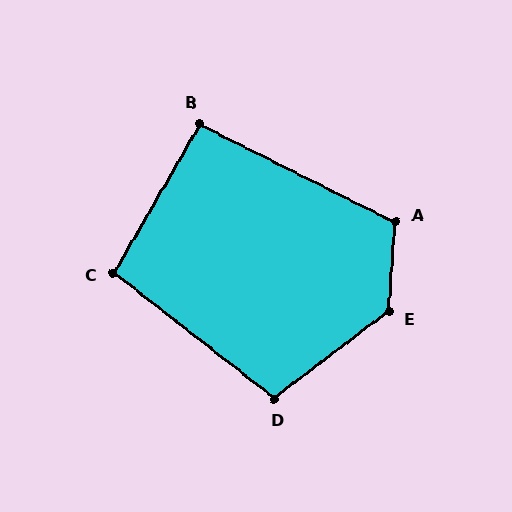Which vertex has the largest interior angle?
E, at approximately 132 degrees.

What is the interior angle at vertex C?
Approximately 98 degrees (obtuse).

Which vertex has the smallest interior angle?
B, at approximately 94 degrees.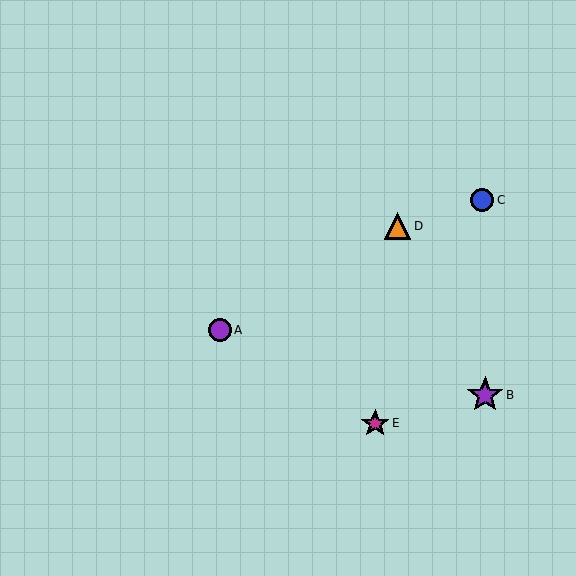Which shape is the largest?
The purple star (labeled B) is the largest.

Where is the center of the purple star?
The center of the purple star is at (485, 395).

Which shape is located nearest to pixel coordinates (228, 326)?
The purple circle (labeled A) at (220, 330) is nearest to that location.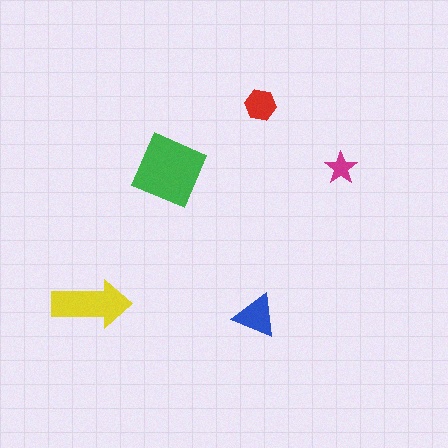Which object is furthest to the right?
The magenta star is rightmost.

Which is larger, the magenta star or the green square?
The green square.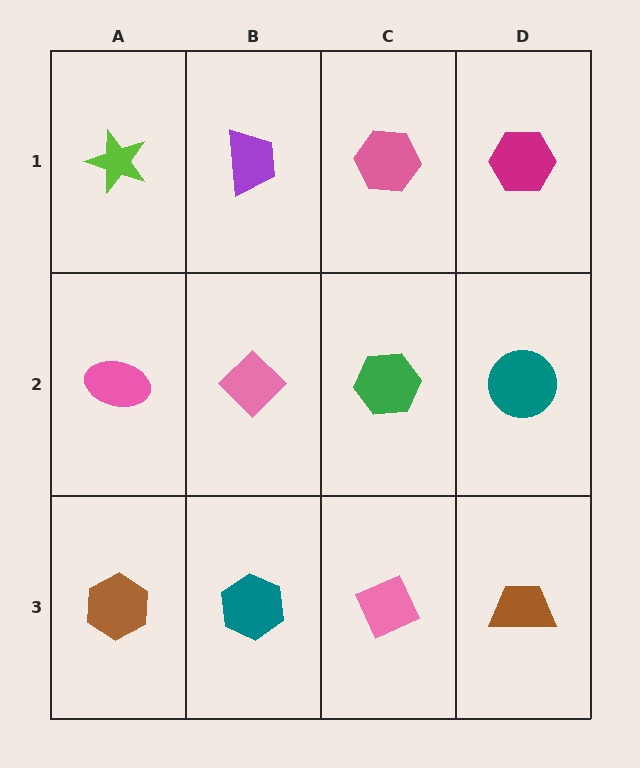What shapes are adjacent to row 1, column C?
A green hexagon (row 2, column C), a purple trapezoid (row 1, column B), a magenta hexagon (row 1, column D).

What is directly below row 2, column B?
A teal hexagon.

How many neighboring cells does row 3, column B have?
3.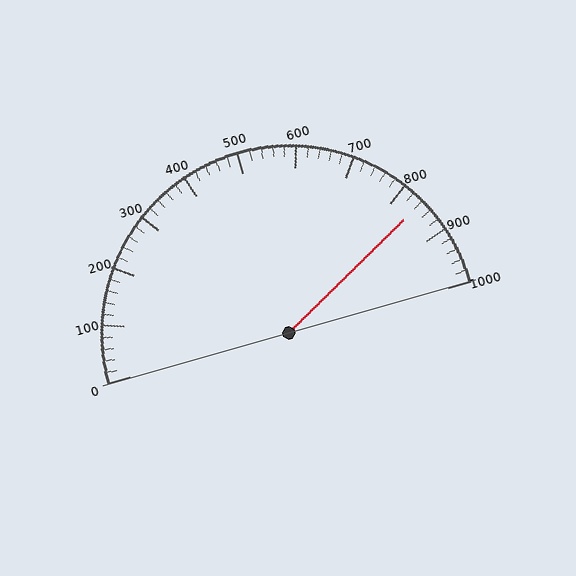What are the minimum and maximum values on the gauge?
The gauge ranges from 0 to 1000.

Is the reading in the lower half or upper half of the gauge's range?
The reading is in the upper half of the range (0 to 1000).